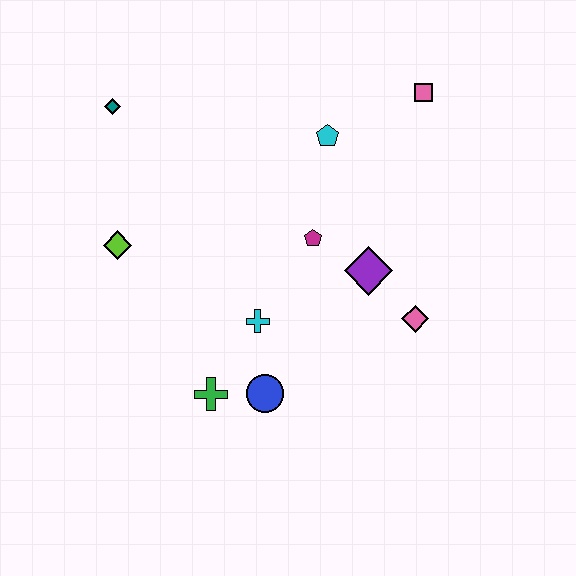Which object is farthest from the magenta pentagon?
The teal diamond is farthest from the magenta pentagon.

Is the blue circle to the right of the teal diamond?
Yes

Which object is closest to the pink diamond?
The purple diamond is closest to the pink diamond.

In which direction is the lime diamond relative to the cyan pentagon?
The lime diamond is to the left of the cyan pentagon.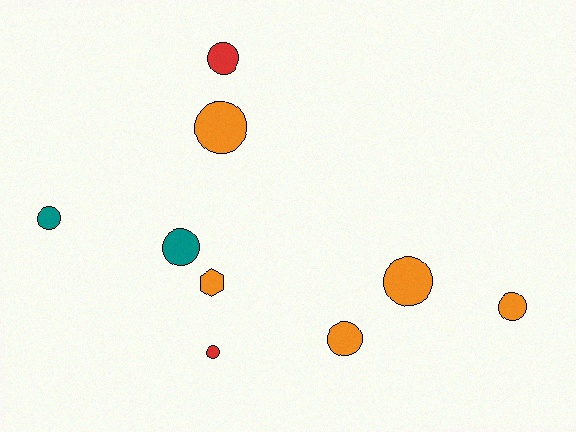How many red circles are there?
There are 2 red circles.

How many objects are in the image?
There are 9 objects.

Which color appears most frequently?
Orange, with 5 objects.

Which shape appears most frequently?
Circle, with 8 objects.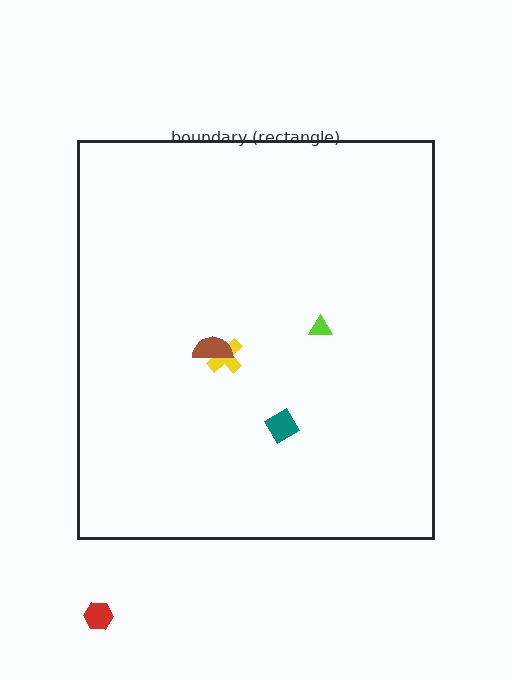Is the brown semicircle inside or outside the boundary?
Inside.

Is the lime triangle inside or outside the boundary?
Inside.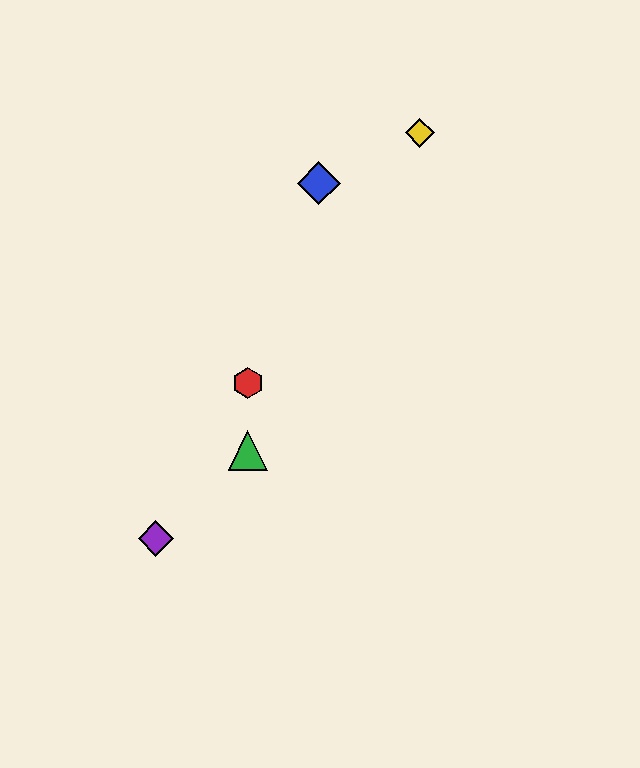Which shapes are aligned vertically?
The red hexagon, the green triangle are aligned vertically.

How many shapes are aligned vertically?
2 shapes (the red hexagon, the green triangle) are aligned vertically.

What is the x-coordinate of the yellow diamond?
The yellow diamond is at x≈420.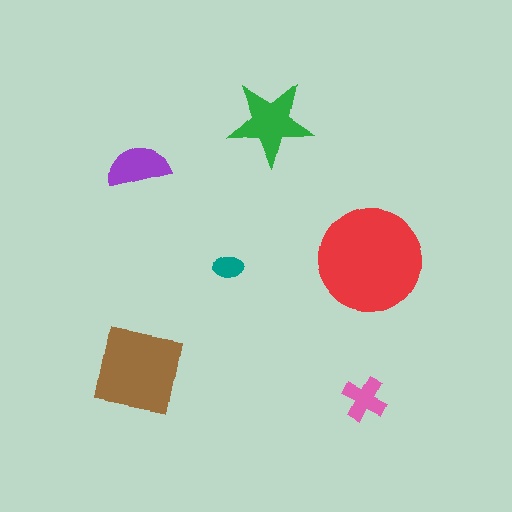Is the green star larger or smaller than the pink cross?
Larger.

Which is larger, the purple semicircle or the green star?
The green star.